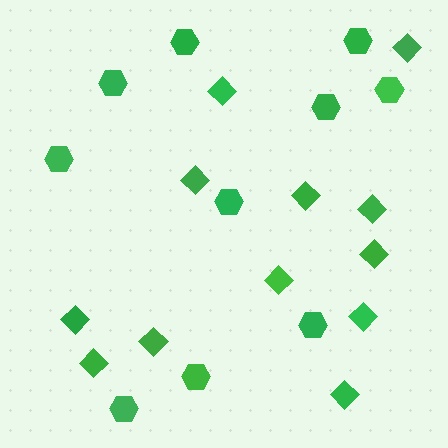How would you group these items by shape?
There are 2 groups: one group of hexagons (10) and one group of diamonds (12).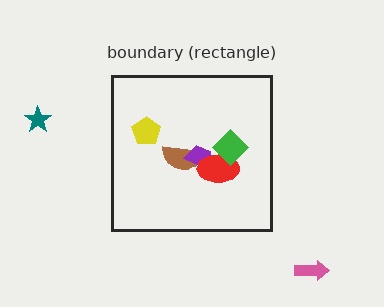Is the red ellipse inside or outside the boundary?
Inside.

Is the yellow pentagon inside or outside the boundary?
Inside.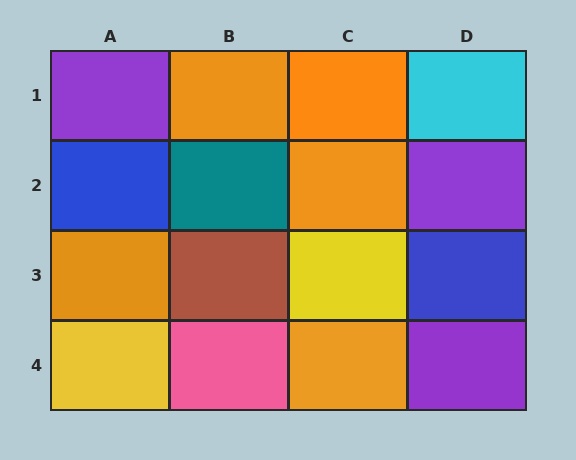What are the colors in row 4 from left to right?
Yellow, pink, orange, purple.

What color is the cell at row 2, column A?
Blue.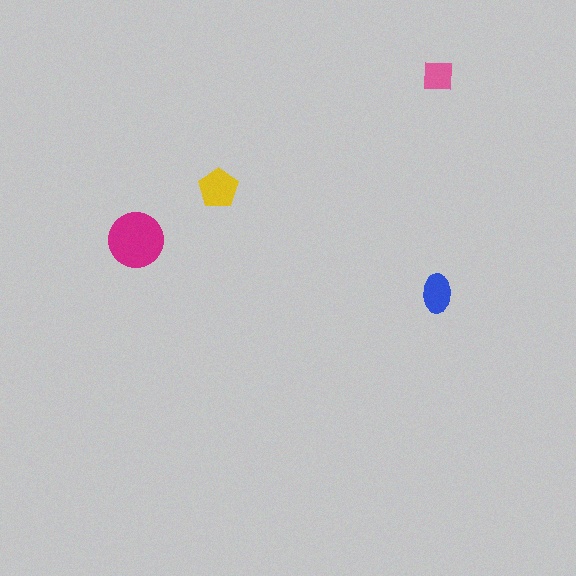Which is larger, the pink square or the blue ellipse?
The blue ellipse.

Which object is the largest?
The magenta circle.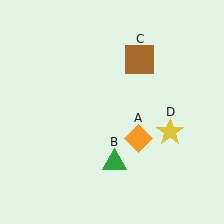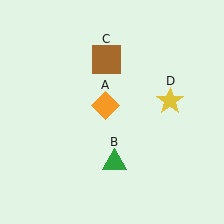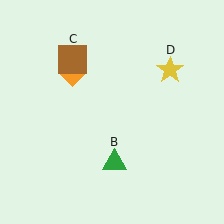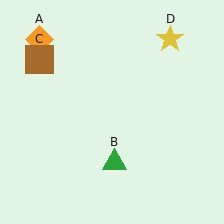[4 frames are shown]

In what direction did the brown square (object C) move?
The brown square (object C) moved left.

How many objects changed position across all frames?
3 objects changed position: orange diamond (object A), brown square (object C), yellow star (object D).